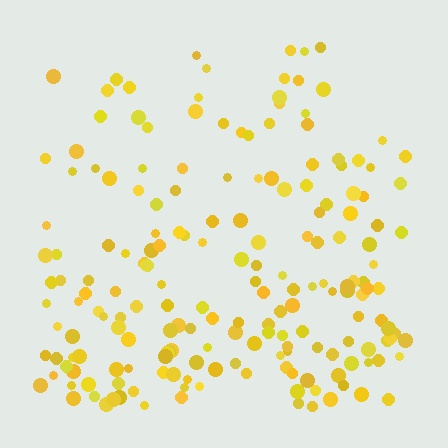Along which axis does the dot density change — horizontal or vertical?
Vertical.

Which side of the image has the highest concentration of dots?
The bottom.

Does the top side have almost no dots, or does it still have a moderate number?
Still a moderate number, just noticeably fewer than the bottom.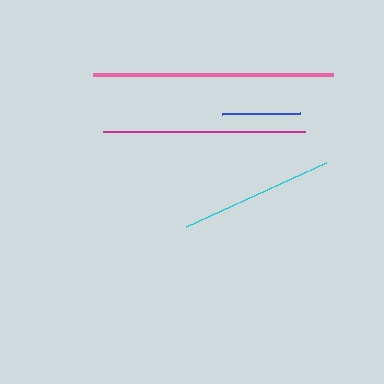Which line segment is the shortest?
The blue line is the shortest at approximately 79 pixels.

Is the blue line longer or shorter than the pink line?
The pink line is longer than the blue line.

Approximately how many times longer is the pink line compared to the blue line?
The pink line is approximately 3.1 times the length of the blue line.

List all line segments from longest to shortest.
From longest to shortest: pink, magenta, cyan, blue.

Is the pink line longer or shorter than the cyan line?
The pink line is longer than the cyan line.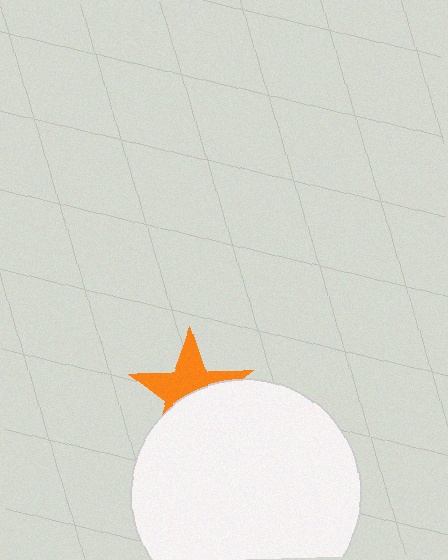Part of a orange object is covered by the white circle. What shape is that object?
It is a star.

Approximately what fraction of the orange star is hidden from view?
Roughly 48% of the orange star is hidden behind the white circle.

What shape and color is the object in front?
The object in front is a white circle.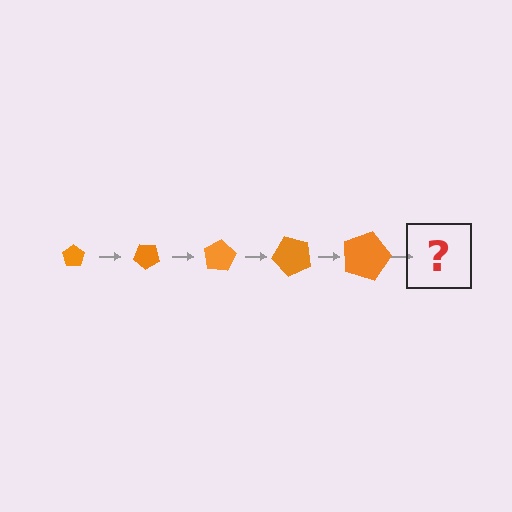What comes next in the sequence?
The next element should be a pentagon, larger than the previous one and rotated 200 degrees from the start.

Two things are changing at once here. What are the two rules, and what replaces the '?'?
The two rules are that the pentagon grows larger each step and it rotates 40 degrees each step. The '?' should be a pentagon, larger than the previous one and rotated 200 degrees from the start.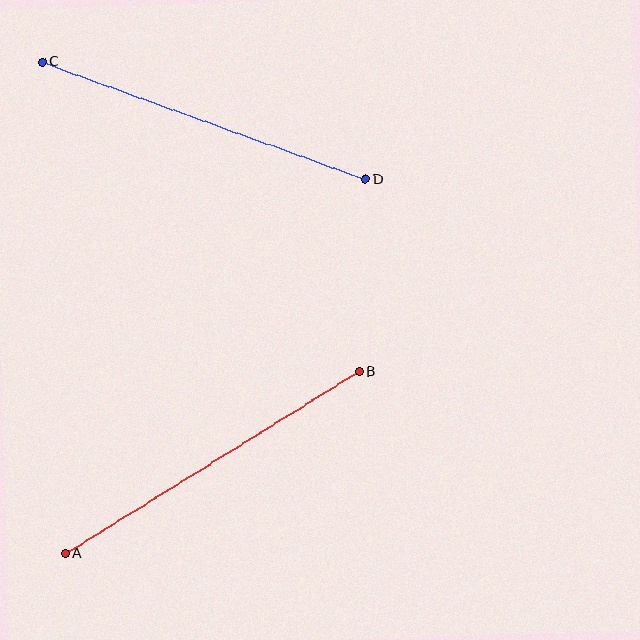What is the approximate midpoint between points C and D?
The midpoint is at approximately (204, 120) pixels.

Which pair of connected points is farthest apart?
Points A and B are farthest apart.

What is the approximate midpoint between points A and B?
The midpoint is at approximately (212, 463) pixels.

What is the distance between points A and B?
The distance is approximately 345 pixels.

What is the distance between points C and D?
The distance is approximately 344 pixels.